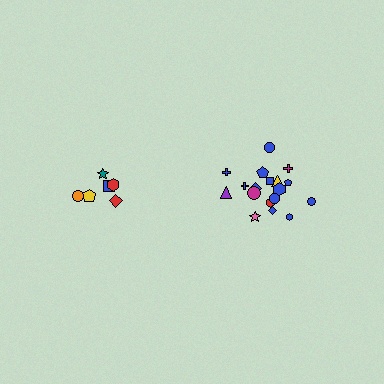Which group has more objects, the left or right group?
The right group.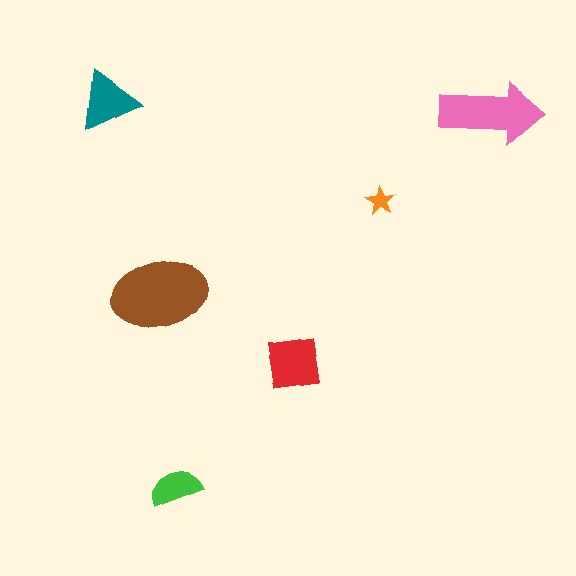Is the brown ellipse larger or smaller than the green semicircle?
Larger.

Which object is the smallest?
The orange star.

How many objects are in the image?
There are 6 objects in the image.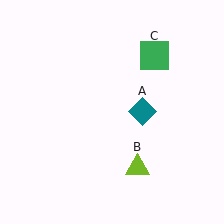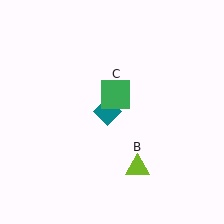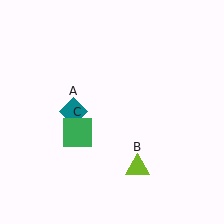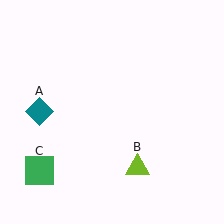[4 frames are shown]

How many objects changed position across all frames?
2 objects changed position: teal diamond (object A), green square (object C).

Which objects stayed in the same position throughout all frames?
Lime triangle (object B) remained stationary.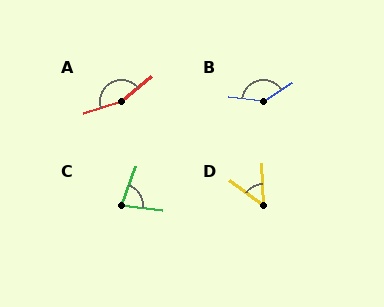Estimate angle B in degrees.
Approximately 140 degrees.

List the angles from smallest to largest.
D (51°), C (78°), B (140°), A (159°).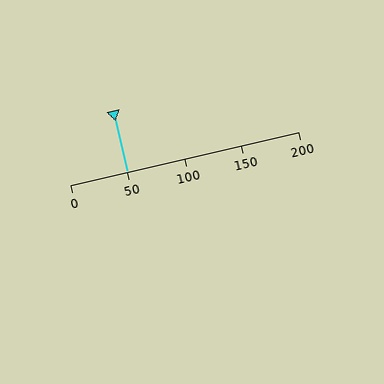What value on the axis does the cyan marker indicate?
The marker indicates approximately 50.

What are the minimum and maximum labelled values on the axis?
The axis runs from 0 to 200.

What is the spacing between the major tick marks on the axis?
The major ticks are spaced 50 apart.